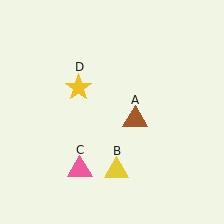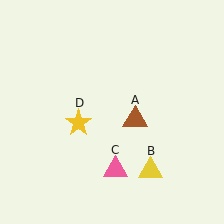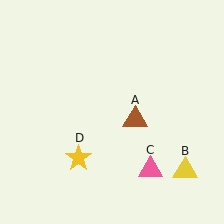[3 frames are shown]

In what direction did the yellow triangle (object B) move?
The yellow triangle (object B) moved right.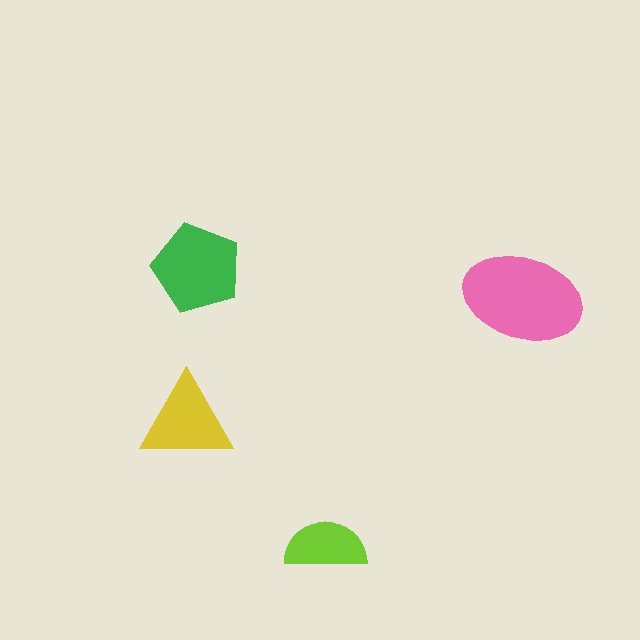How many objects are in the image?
There are 4 objects in the image.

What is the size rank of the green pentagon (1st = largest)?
2nd.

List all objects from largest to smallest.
The pink ellipse, the green pentagon, the yellow triangle, the lime semicircle.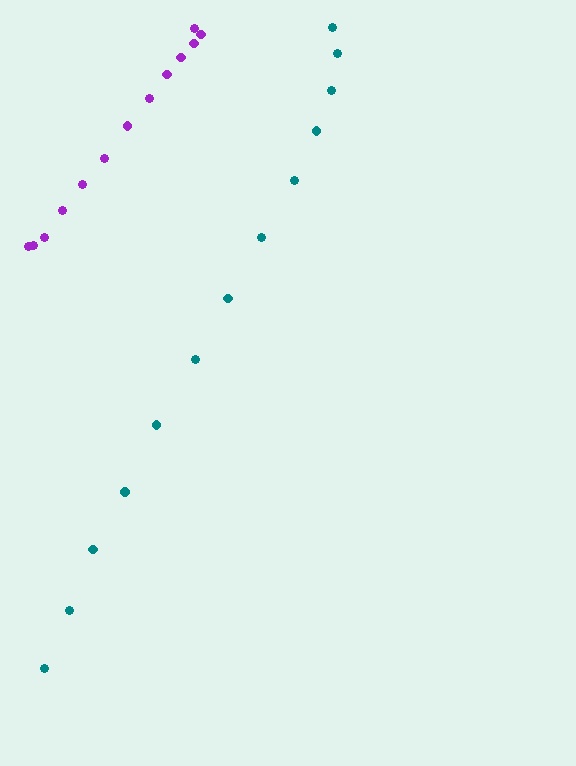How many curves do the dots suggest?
There are 2 distinct paths.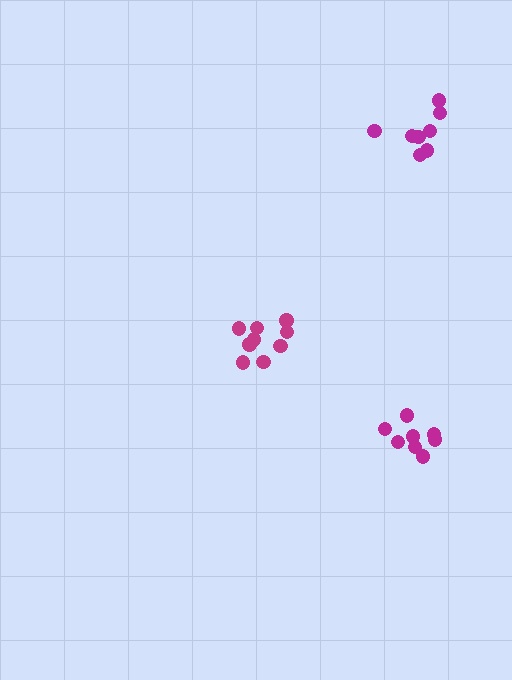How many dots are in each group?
Group 1: 9 dots, Group 2: 8 dots, Group 3: 8 dots (25 total).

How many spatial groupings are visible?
There are 3 spatial groupings.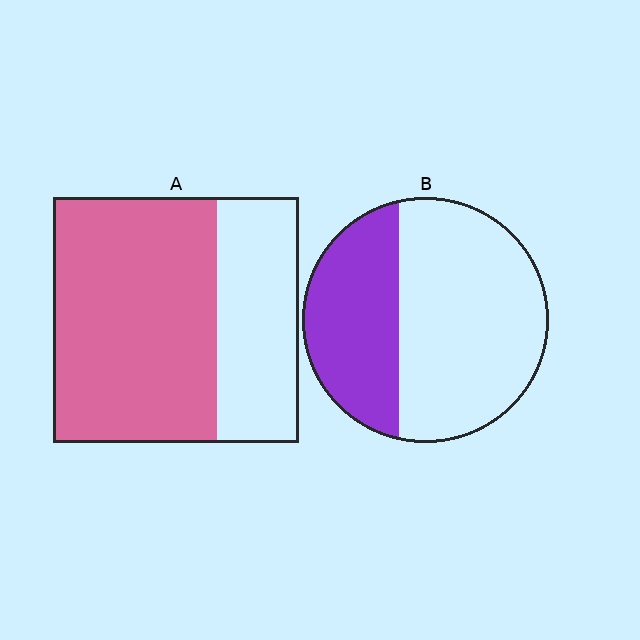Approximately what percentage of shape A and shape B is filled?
A is approximately 65% and B is approximately 35%.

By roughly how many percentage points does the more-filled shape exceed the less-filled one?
By roughly 30 percentage points (A over B).